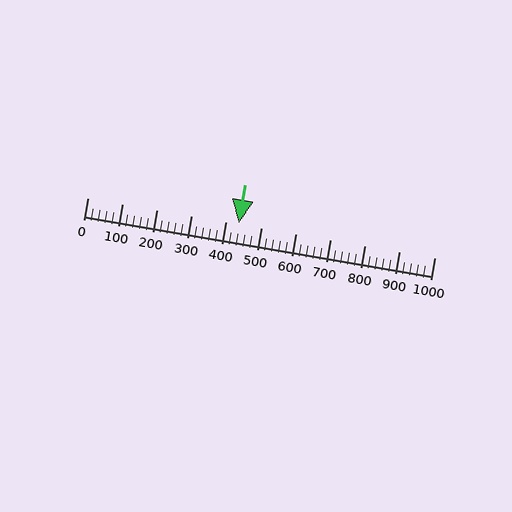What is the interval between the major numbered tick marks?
The major tick marks are spaced 100 units apart.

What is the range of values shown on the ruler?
The ruler shows values from 0 to 1000.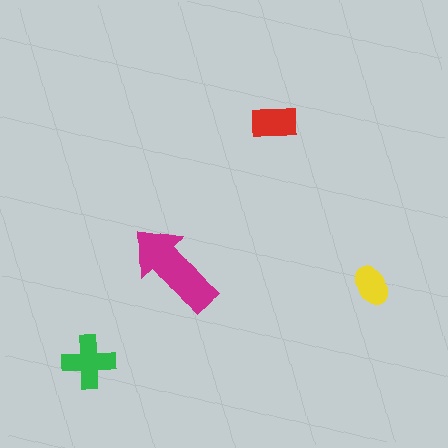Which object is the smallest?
The yellow ellipse.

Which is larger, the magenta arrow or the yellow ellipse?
The magenta arrow.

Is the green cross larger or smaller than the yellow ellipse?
Larger.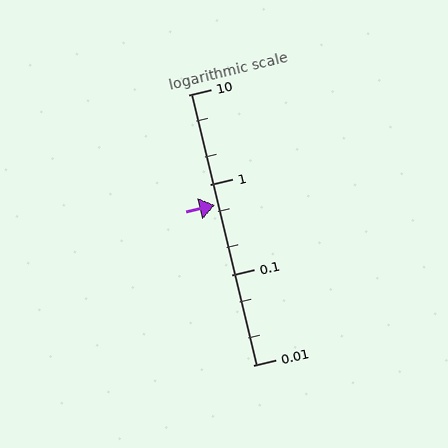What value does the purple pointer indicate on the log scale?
The pointer indicates approximately 0.6.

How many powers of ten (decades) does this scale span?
The scale spans 3 decades, from 0.01 to 10.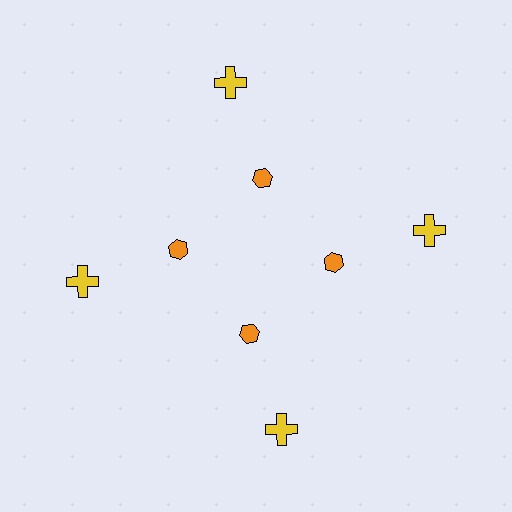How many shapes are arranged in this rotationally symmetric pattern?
There are 8 shapes, arranged in 4 groups of 2.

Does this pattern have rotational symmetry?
Yes, this pattern has 4-fold rotational symmetry. It looks the same after rotating 90 degrees around the center.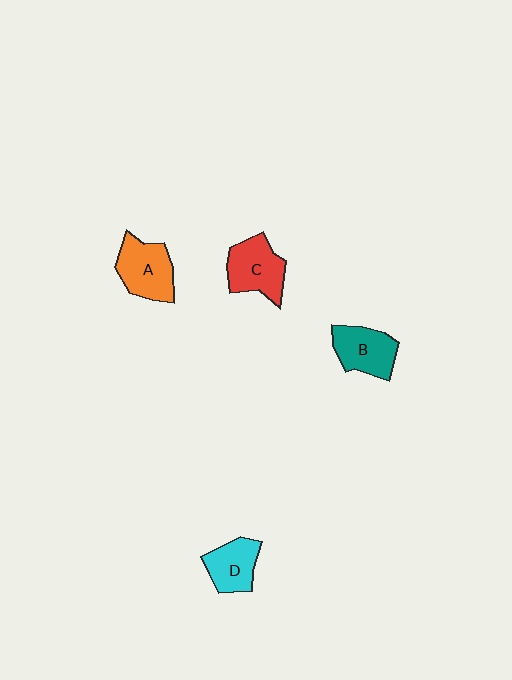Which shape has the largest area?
Shape A (orange).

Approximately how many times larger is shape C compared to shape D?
Approximately 1.2 times.